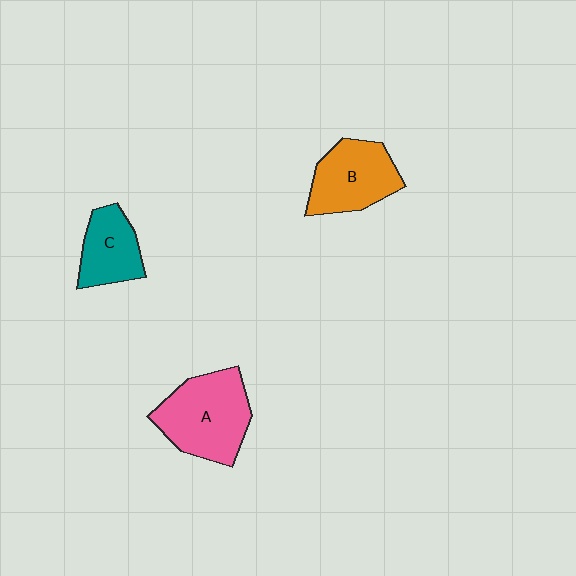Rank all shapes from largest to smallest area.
From largest to smallest: A (pink), B (orange), C (teal).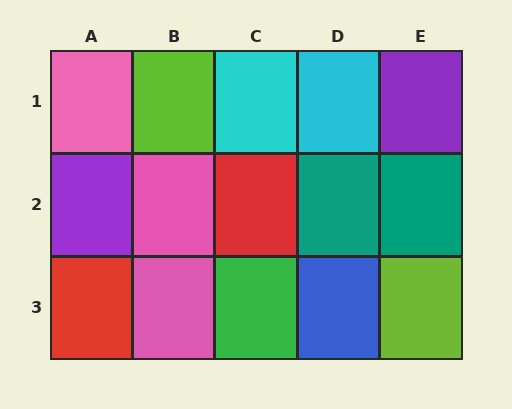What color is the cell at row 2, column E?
Teal.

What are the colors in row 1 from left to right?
Pink, lime, cyan, cyan, purple.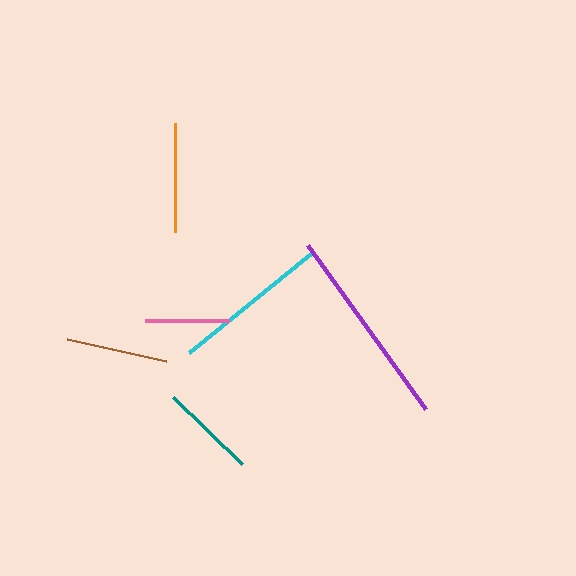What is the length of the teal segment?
The teal segment is approximately 96 pixels long.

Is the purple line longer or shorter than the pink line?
The purple line is longer than the pink line.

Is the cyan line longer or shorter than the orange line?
The cyan line is longer than the orange line.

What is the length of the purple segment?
The purple segment is approximately 202 pixels long.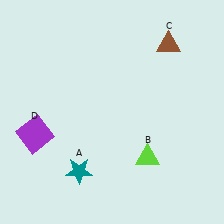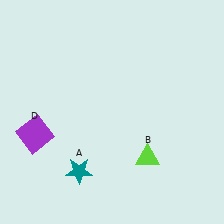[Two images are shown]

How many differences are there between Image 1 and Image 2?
There is 1 difference between the two images.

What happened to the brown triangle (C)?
The brown triangle (C) was removed in Image 2. It was in the top-right area of Image 1.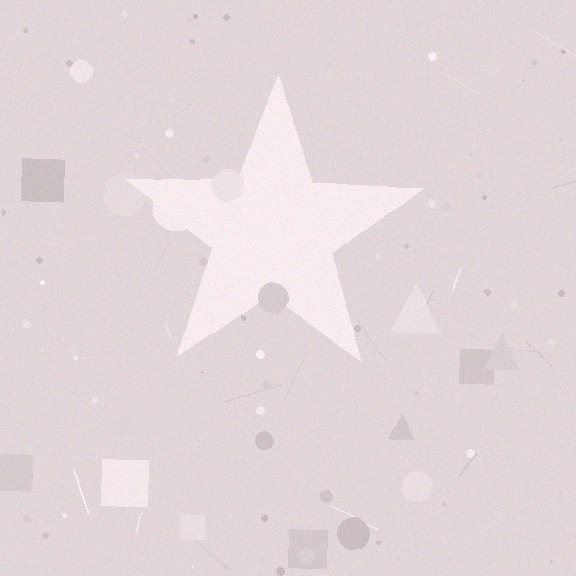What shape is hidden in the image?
A star is hidden in the image.